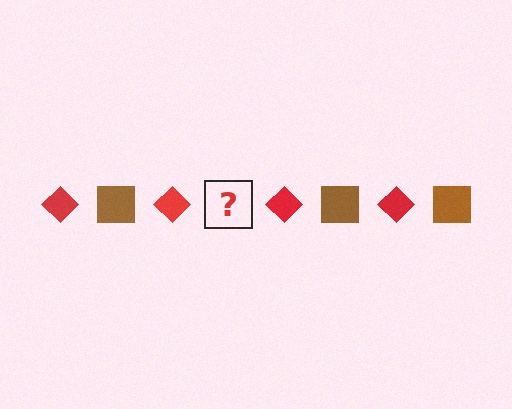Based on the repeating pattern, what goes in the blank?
The blank should be a brown square.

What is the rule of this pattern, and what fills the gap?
The rule is that the pattern alternates between red diamond and brown square. The gap should be filled with a brown square.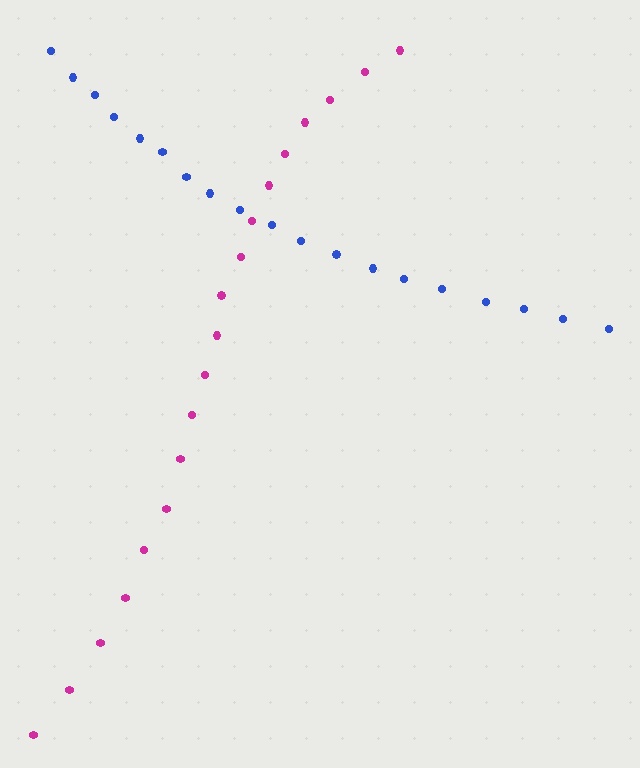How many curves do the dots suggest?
There are 2 distinct paths.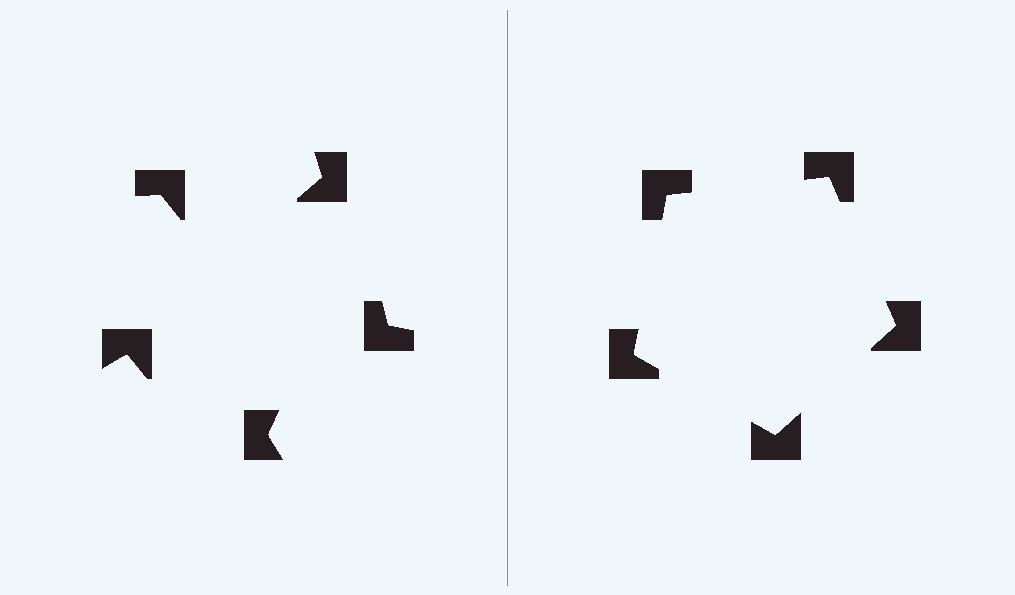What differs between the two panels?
The notched squares are positioned identically on both sides; only the wedge orientations differ. On the right they align to a pentagon; on the left they are misaligned.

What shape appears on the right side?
An illusory pentagon.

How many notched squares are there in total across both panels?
10 — 5 on each side.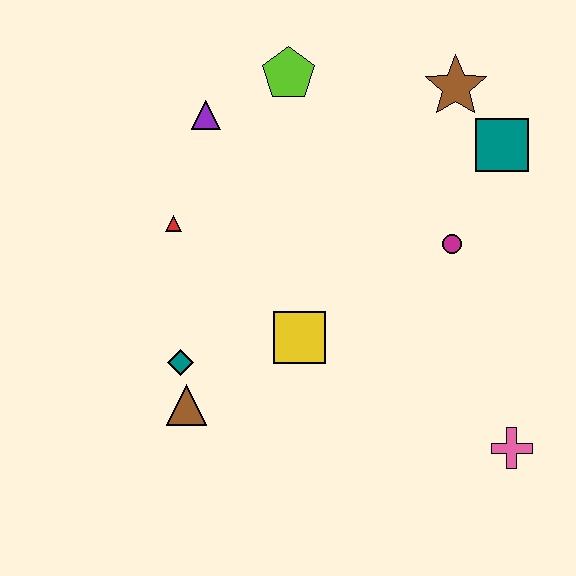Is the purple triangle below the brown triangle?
No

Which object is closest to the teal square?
The brown star is closest to the teal square.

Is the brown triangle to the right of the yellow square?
No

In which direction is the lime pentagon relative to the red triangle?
The lime pentagon is above the red triangle.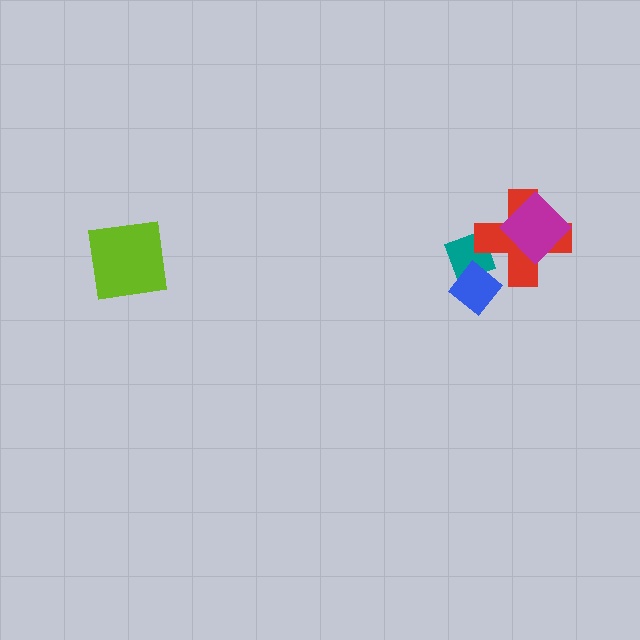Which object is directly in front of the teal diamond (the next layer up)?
The red cross is directly in front of the teal diamond.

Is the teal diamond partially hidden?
Yes, it is partially covered by another shape.